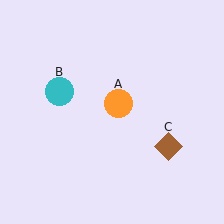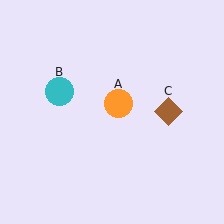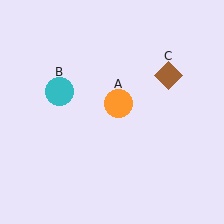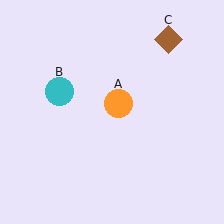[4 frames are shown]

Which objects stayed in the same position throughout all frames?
Orange circle (object A) and cyan circle (object B) remained stationary.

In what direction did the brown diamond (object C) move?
The brown diamond (object C) moved up.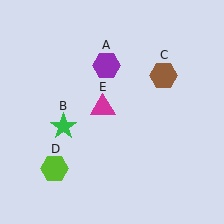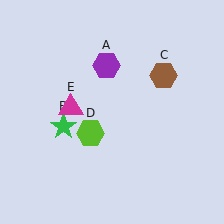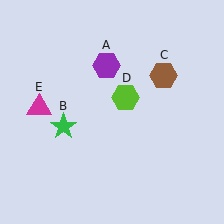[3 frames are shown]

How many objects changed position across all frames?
2 objects changed position: lime hexagon (object D), magenta triangle (object E).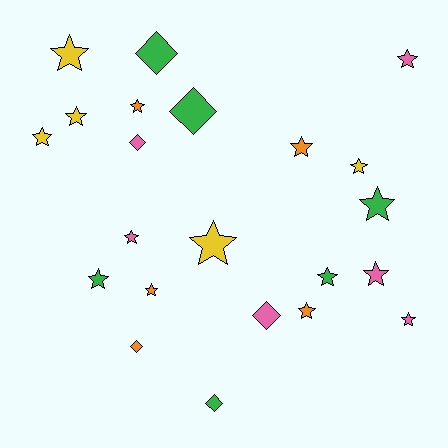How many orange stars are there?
There are 4 orange stars.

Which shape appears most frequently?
Star, with 16 objects.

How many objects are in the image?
There are 22 objects.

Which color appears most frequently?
Pink, with 6 objects.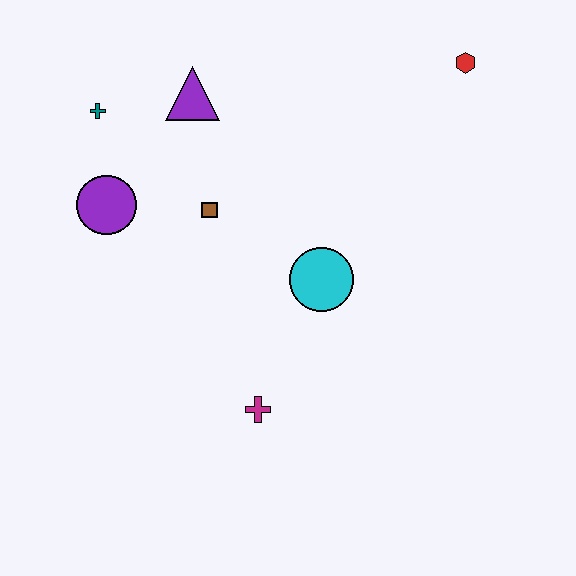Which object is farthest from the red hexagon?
The magenta cross is farthest from the red hexagon.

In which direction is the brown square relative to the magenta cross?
The brown square is above the magenta cross.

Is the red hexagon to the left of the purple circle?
No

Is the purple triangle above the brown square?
Yes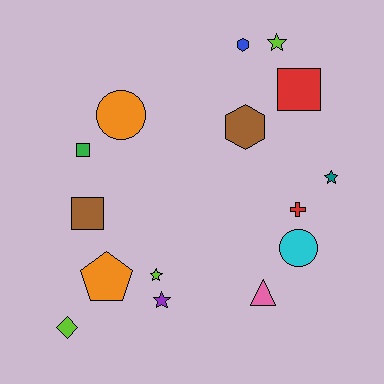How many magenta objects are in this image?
There are no magenta objects.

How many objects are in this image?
There are 15 objects.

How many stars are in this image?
There are 4 stars.